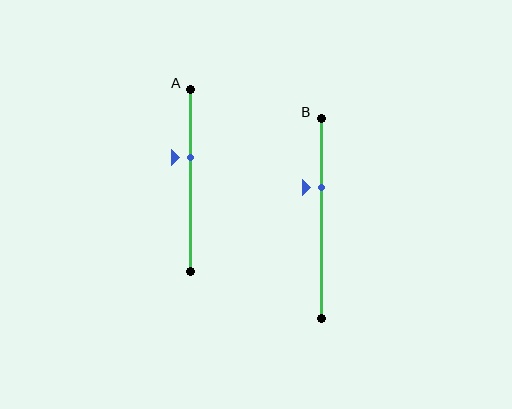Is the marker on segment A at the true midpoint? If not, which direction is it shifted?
No, the marker on segment A is shifted upward by about 13% of the segment length.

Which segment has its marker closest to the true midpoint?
Segment A has its marker closest to the true midpoint.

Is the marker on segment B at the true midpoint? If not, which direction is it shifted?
No, the marker on segment B is shifted upward by about 16% of the segment length.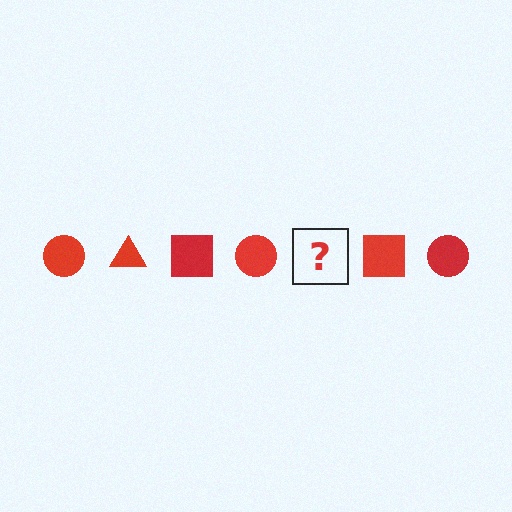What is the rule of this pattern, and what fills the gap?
The rule is that the pattern cycles through circle, triangle, square shapes in red. The gap should be filled with a red triangle.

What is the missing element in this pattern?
The missing element is a red triangle.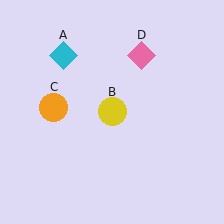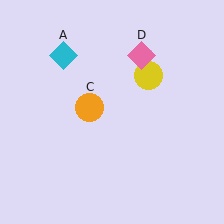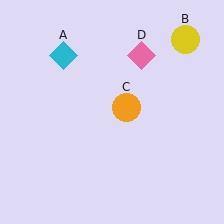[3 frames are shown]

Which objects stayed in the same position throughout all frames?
Cyan diamond (object A) and pink diamond (object D) remained stationary.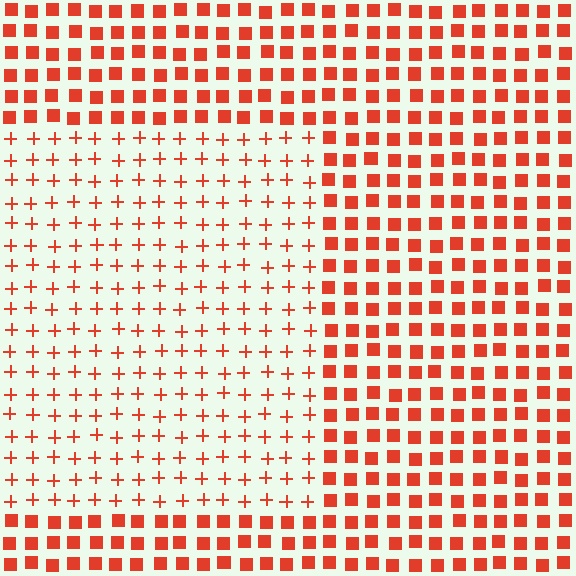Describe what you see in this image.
The image is filled with small red elements arranged in a uniform grid. A rectangle-shaped region contains plus signs, while the surrounding area contains squares. The boundary is defined purely by the change in element shape.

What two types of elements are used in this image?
The image uses plus signs inside the rectangle region and squares outside it.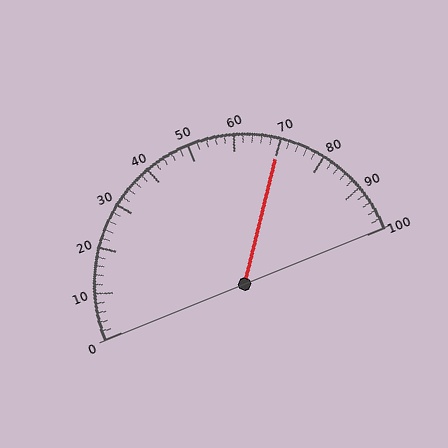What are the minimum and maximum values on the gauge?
The gauge ranges from 0 to 100.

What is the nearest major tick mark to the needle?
The nearest major tick mark is 70.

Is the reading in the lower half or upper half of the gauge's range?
The reading is in the upper half of the range (0 to 100).